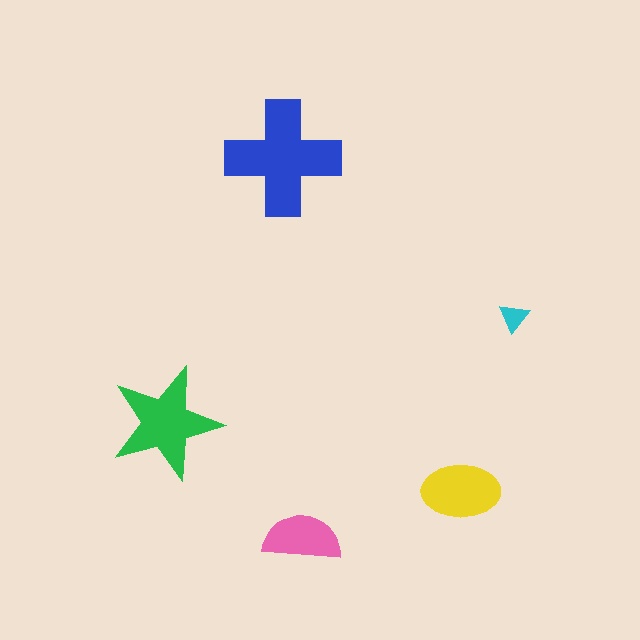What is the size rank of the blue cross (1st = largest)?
1st.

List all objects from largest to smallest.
The blue cross, the green star, the yellow ellipse, the pink semicircle, the cyan triangle.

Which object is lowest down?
The pink semicircle is bottommost.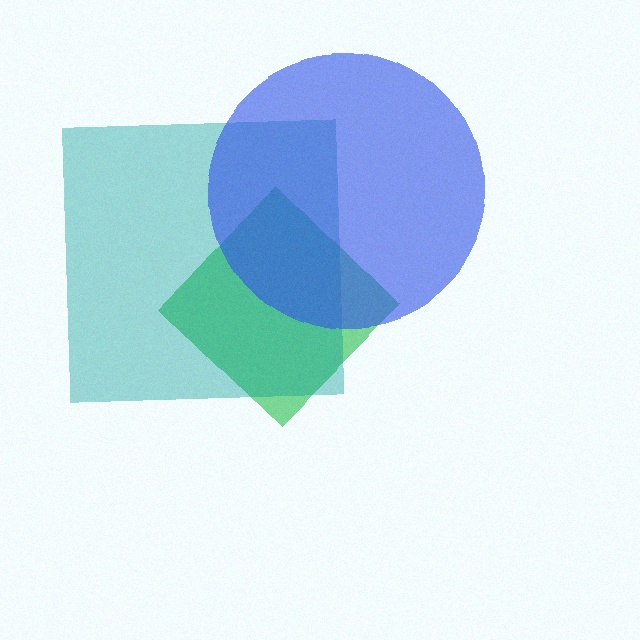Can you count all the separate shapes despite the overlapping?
Yes, there are 3 separate shapes.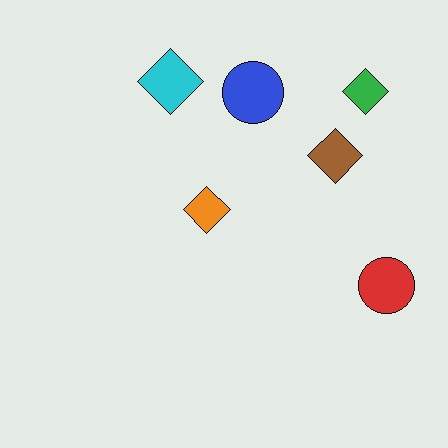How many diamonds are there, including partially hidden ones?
There are 4 diamonds.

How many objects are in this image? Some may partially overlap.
There are 6 objects.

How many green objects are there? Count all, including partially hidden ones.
There is 1 green object.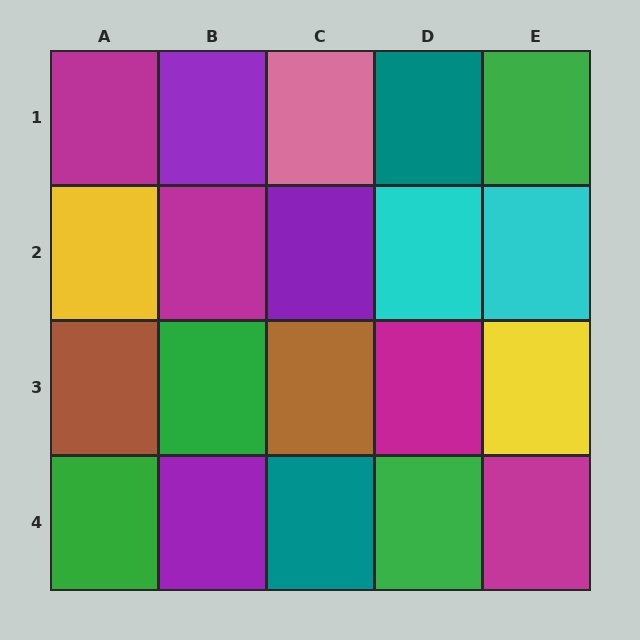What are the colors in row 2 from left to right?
Yellow, magenta, purple, cyan, cyan.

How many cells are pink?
1 cell is pink.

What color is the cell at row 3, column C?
Brown.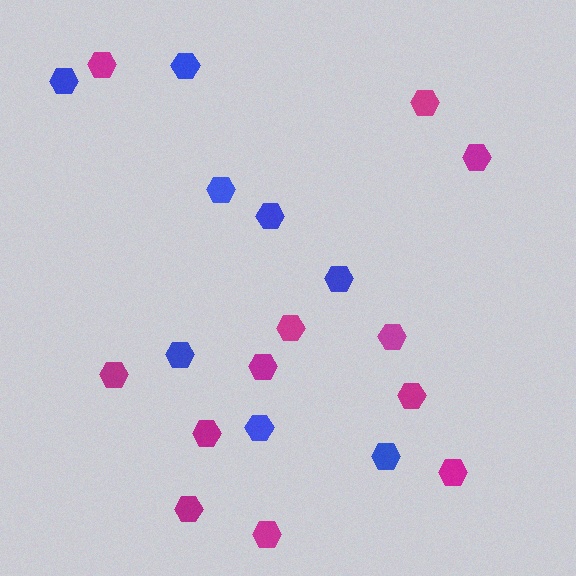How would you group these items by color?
There are 2 groups: one group of blue hexagons (8) and one group of magenta hexagons (12).